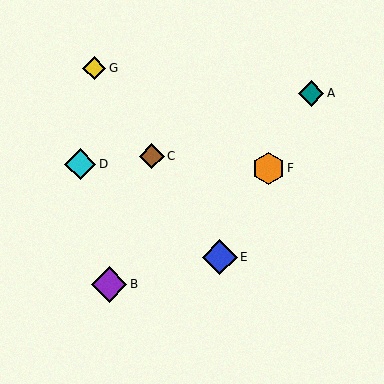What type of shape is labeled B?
Shape B is a purple diamond.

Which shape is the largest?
The purple diamond (labeled B) is the largest.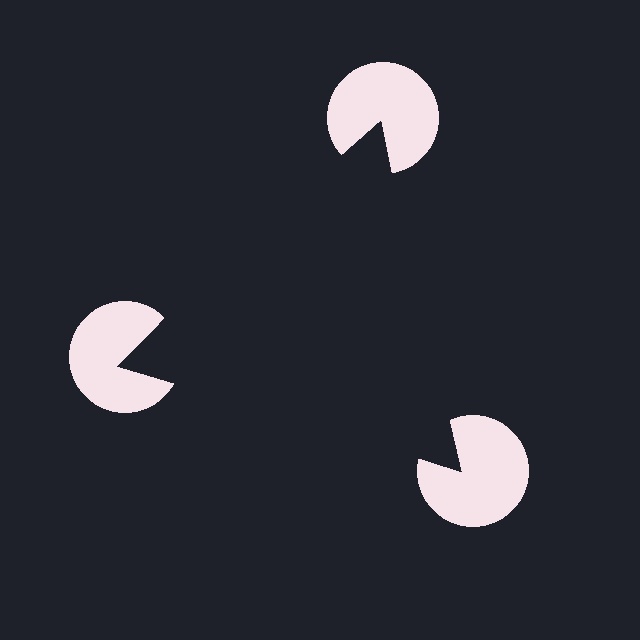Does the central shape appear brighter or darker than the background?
It typically appears slightly darker than the background, even though no actual brightness change is drawn.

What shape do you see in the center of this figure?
An illusory triangle — its edges are inferred from the aligned wedge cuts in the pac-man discs, not physically drawn.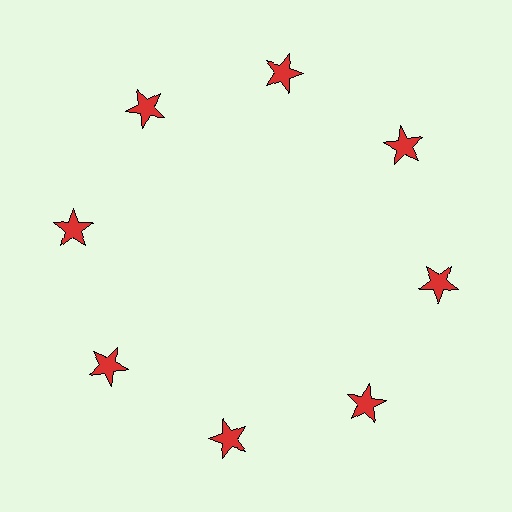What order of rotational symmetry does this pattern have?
This pattern has 8-fold rotational symmetry.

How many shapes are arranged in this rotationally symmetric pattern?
There are 8 shapes, arranged in 8 groups of 1.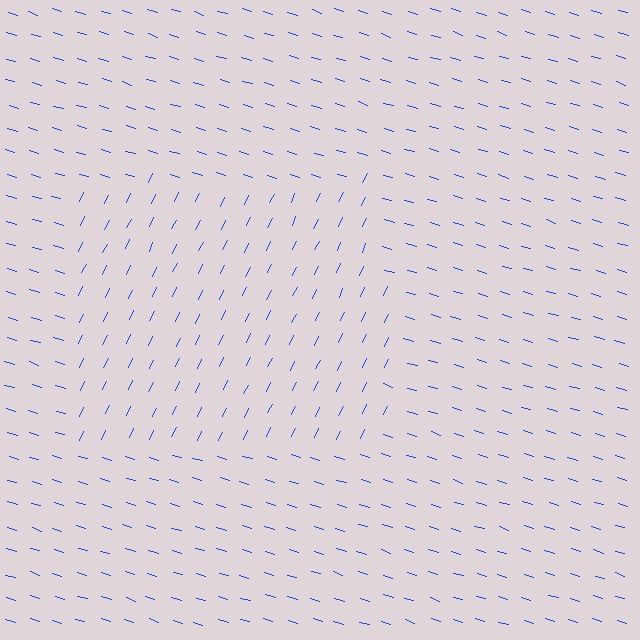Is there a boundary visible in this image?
Yes, there is a texture boundary formed by a change in line orientation.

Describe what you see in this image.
The image is filled with small blue line segments. A rectangle region in the image has lines oriented differently from the surrounding lines, creating a visible texture boundary.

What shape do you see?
I see a rectangle.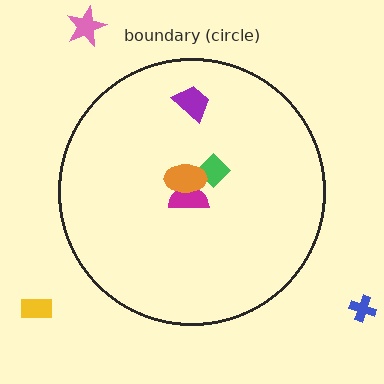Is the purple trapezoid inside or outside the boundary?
Inside.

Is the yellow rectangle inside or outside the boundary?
Outside.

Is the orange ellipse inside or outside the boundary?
Inside.